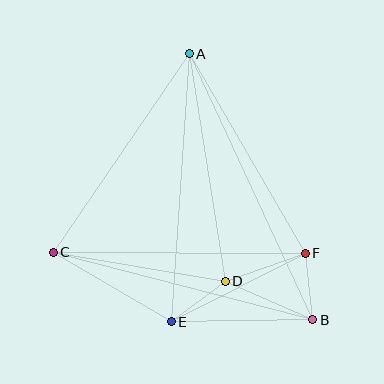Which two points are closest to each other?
Points B and F are closest to each other.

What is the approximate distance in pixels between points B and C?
The distance between B and C is approximately 268 pixels.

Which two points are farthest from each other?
Points A and B are farthest from each other.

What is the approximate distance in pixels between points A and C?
The distance between A and C is approximately 240 pixels.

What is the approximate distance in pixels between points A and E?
The distance between A and E is approximately 268 pixels.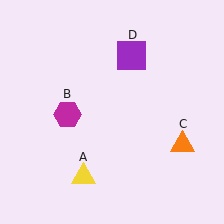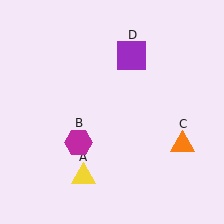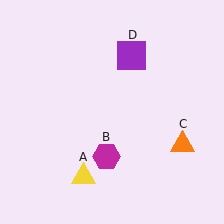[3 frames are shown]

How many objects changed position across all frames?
1 object changed position: magenta hexagon (object B).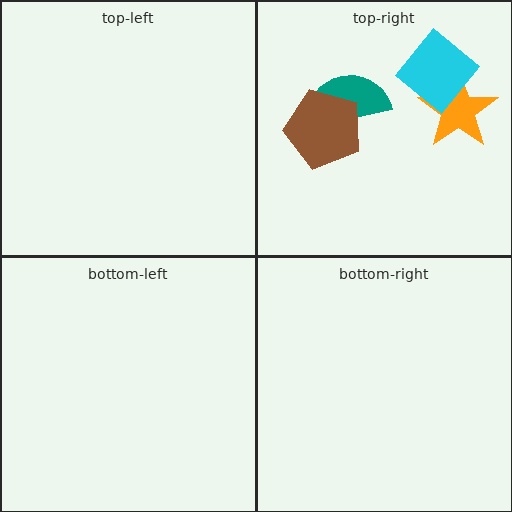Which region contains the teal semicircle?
The top-right region.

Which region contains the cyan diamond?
The top-right region.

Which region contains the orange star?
The top-right region.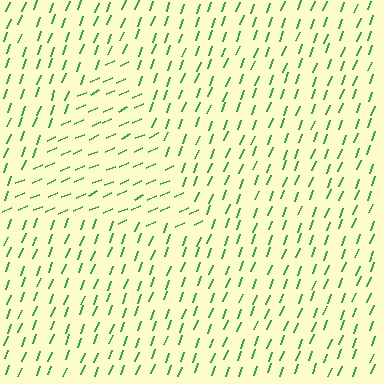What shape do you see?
I see a triangle.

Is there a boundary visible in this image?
Yes, there is a texture boundary formed by a change in line orientation.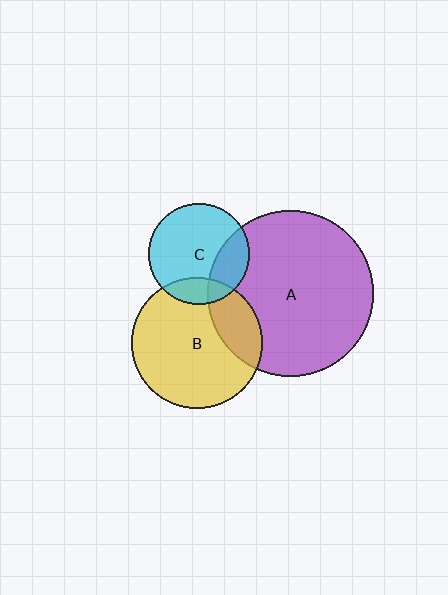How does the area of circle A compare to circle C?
Approximately 2.7 times.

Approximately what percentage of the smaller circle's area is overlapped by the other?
Approximately 25%.